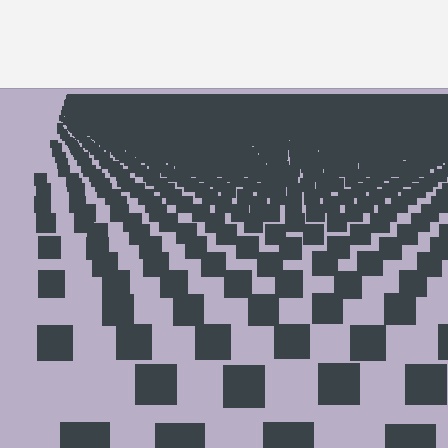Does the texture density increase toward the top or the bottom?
Density increases toward the top.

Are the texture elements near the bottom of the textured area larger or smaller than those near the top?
Larger. Near the bottom, elements are closer to the viewer and appear at a bigger on-screen size.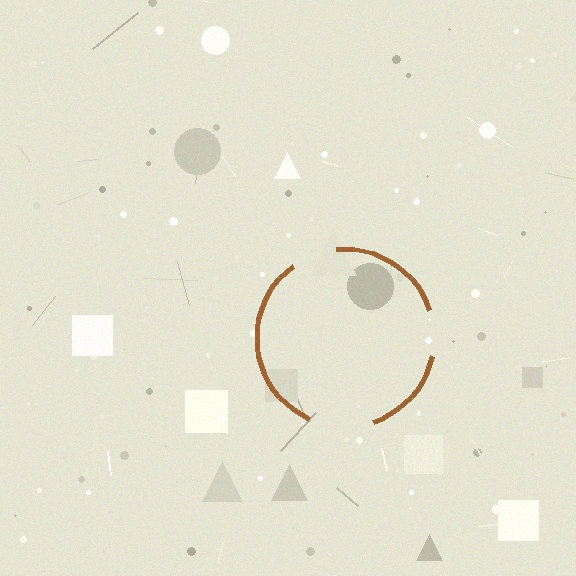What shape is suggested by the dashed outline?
The dashed outline suggests a circle.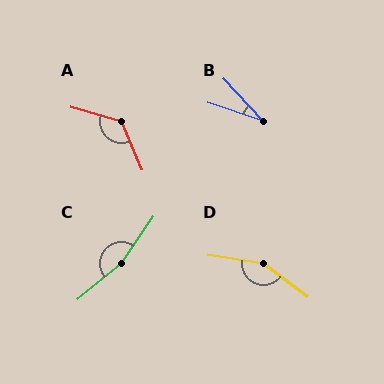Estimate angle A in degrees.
Approximately 129 degrees.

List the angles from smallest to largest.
B (28°), A (129°), D (152°), C (165°).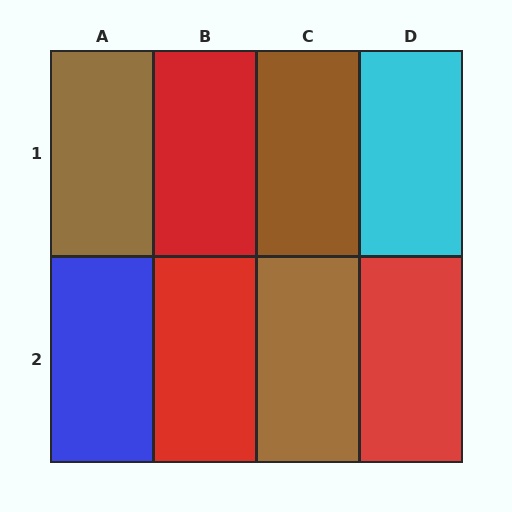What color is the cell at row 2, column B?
Red.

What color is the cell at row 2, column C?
Brown.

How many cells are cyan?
1 cell is cyan.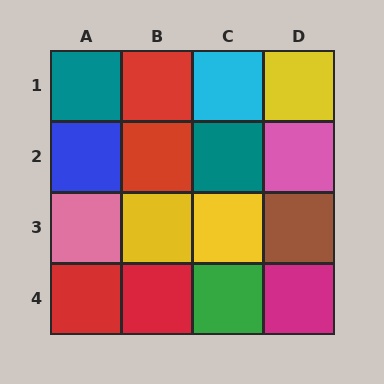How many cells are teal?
2 cells are teal.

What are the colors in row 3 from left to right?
Pink, yellow, yellow, brown.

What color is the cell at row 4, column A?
Red.